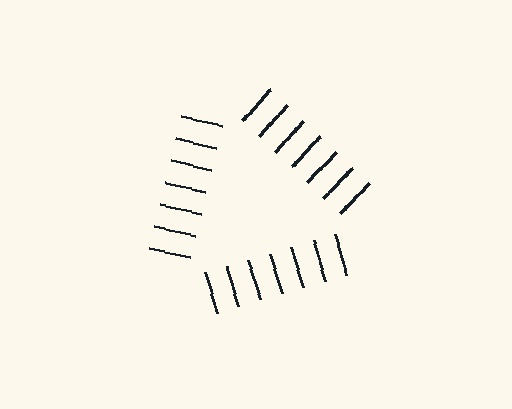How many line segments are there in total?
21 — 7 along each of the 3 edges.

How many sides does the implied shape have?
3 sides — the line-ends trace a triangle.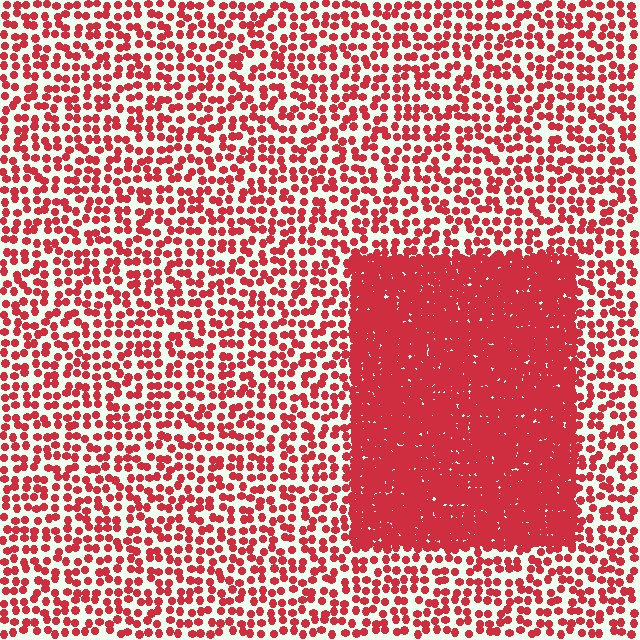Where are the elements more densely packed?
The elements are more densely packed inside the rectangle boundary.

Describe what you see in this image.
The image contains small red elements arranged at two different densities. A rectangle-shaped region is visible where the elements are more densely packed than the surrounding area.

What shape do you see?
I see a rectangle.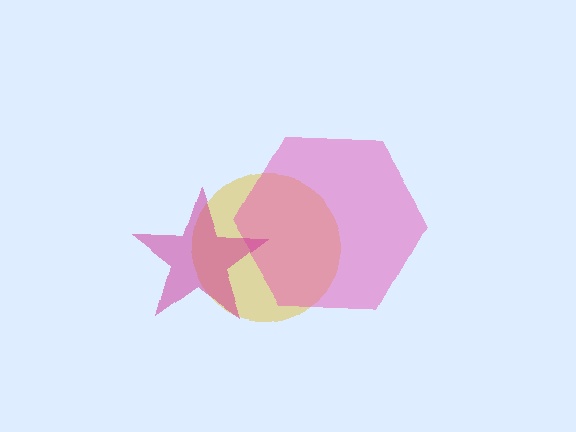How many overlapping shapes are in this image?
There are 3 overlapping shapes in the image.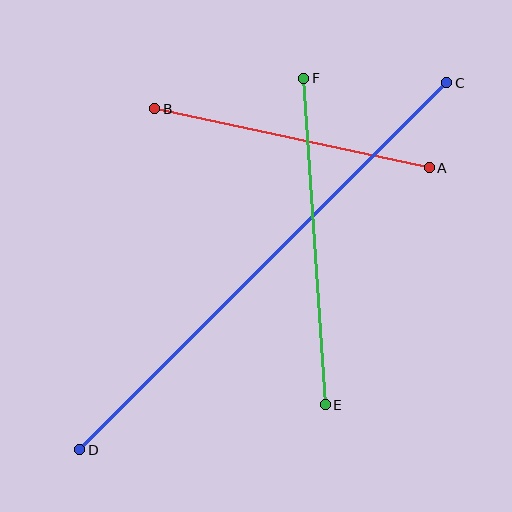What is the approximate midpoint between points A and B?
The midpoint is at approximately (292, 138) pixels.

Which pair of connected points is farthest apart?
Points C and D are farthest apart.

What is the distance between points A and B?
The distance is approximately 281 pixels.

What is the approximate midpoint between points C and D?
The midpoint is at approximately (263, 266) pixels.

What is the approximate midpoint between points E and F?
The midpoint is at approximately (314, 241) pixels.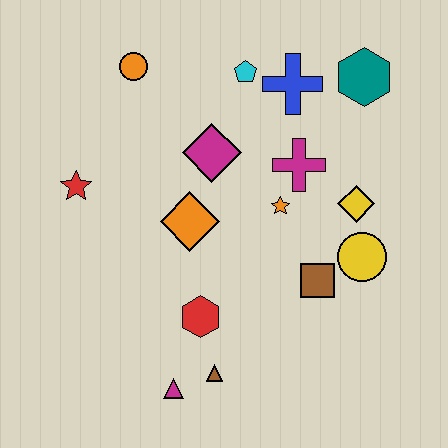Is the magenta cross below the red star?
No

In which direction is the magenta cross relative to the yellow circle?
The magenta cross is above the yellow circle.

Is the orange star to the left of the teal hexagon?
Yes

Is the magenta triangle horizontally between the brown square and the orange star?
No